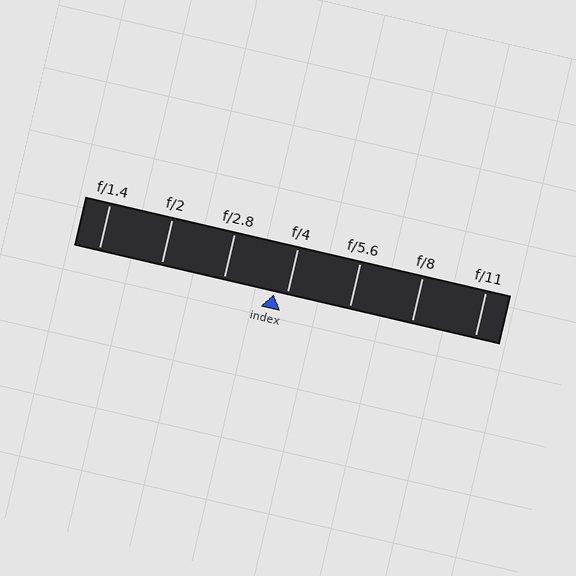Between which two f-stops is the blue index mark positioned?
The index mark is between f/2.8 and f/4.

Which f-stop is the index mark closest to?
The index mark is closest to f/4.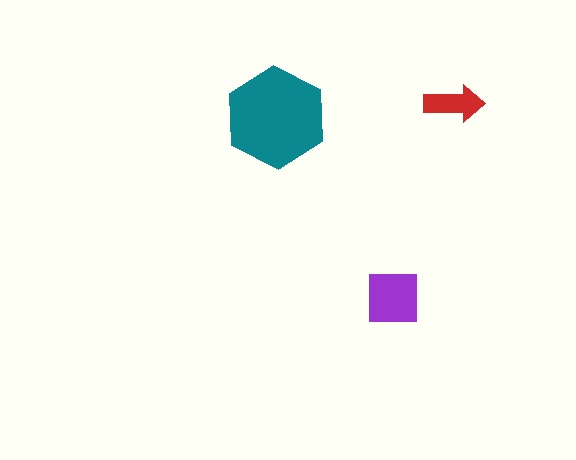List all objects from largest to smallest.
The teal hexagon, the purple square, the red arrow.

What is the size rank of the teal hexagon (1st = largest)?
1st.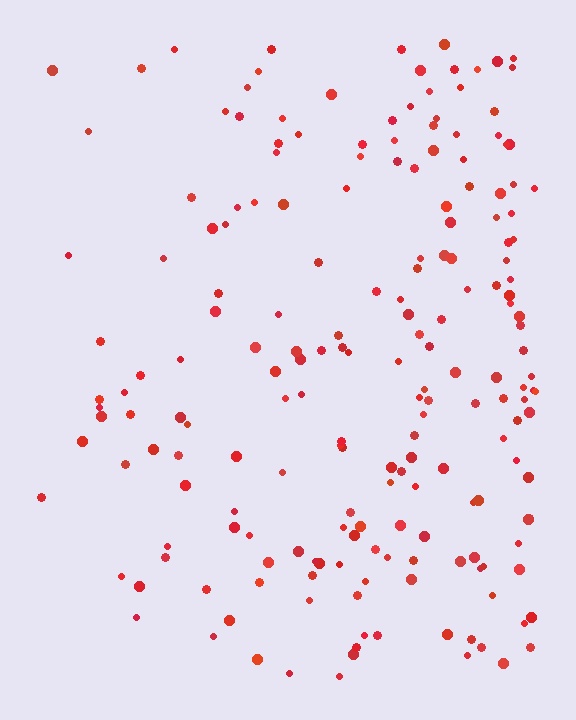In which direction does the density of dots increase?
From left to right, with the right side densest.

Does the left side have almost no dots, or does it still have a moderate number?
Still a moderate number, just noticeably fewer than the right.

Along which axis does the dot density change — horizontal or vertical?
Horizontal.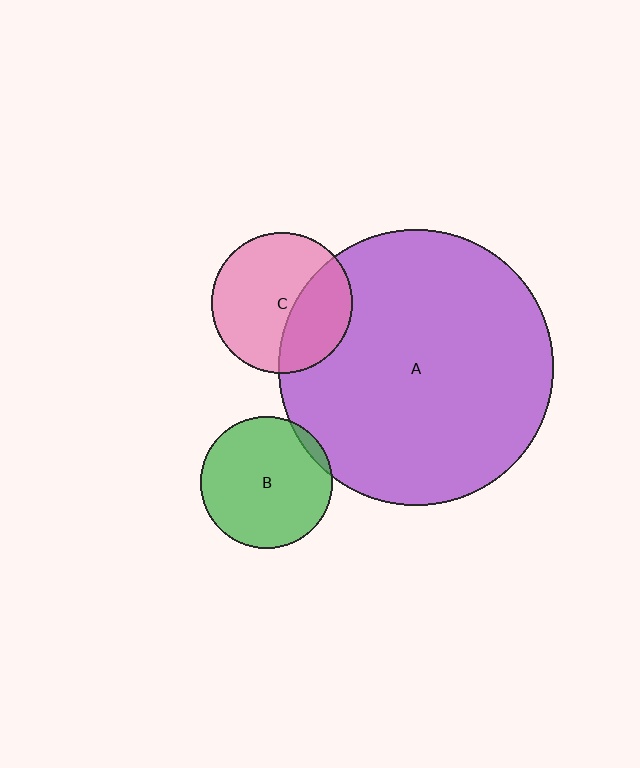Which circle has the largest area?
Circle A (purple).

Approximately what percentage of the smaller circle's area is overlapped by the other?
Approximately 5%.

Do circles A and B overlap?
Yes.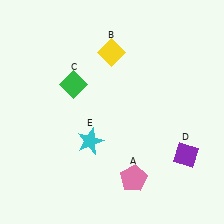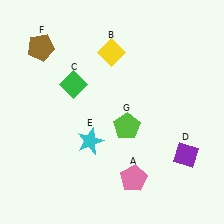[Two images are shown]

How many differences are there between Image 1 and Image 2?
There are 2 differences between the two images.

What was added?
A brown pentagon (F), a lime pentagon (G) were added in Image 2.